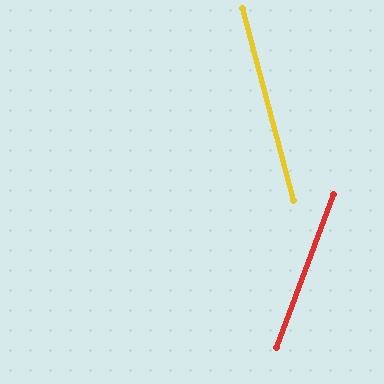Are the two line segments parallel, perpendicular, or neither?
Neither parallel nor perpendicular — they differ by about 35°.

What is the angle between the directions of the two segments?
Approximately 35 degrees.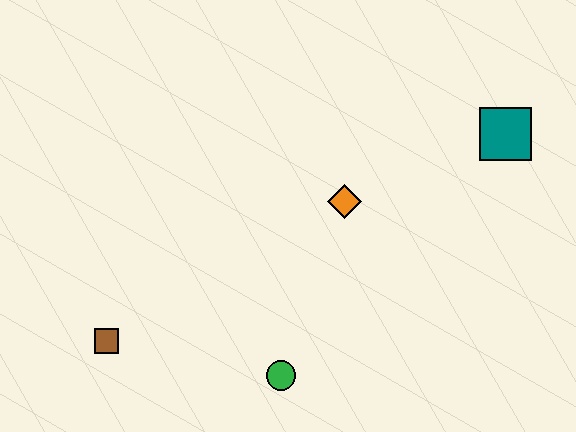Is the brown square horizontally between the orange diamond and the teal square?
No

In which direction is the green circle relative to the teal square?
The green circle is below the teal square.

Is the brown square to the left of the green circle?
Yes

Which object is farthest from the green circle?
The teal square is farthest from the green circle.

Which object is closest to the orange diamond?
The teal square is closest to the orange diamond.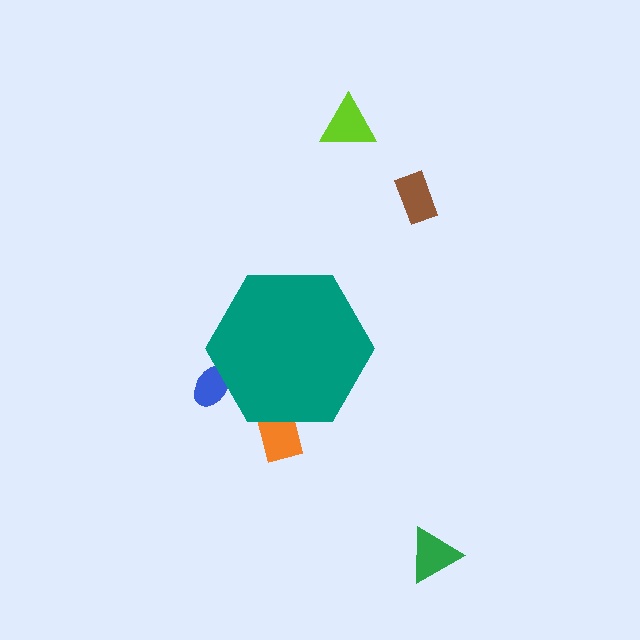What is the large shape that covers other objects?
A teal hexagon.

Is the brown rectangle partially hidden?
No, the brown rectangle is fully visible.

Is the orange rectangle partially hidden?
Yes, the orange rectangle is partially hidden behind the teal hexagon.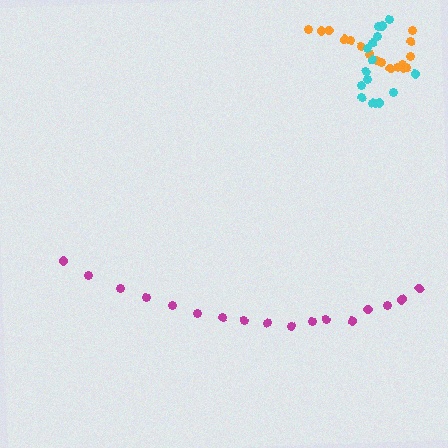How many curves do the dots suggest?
There are 3 distinct paths.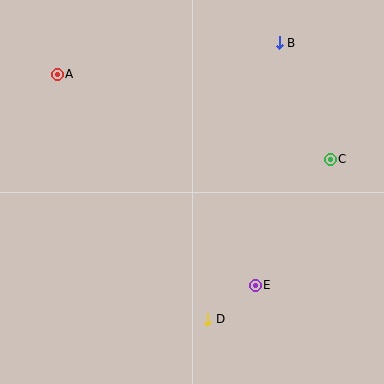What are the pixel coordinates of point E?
Point E is at (255, 285).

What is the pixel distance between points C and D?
The distance between C and D is 202 pixels.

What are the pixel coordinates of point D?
Point D is at (208, 319).